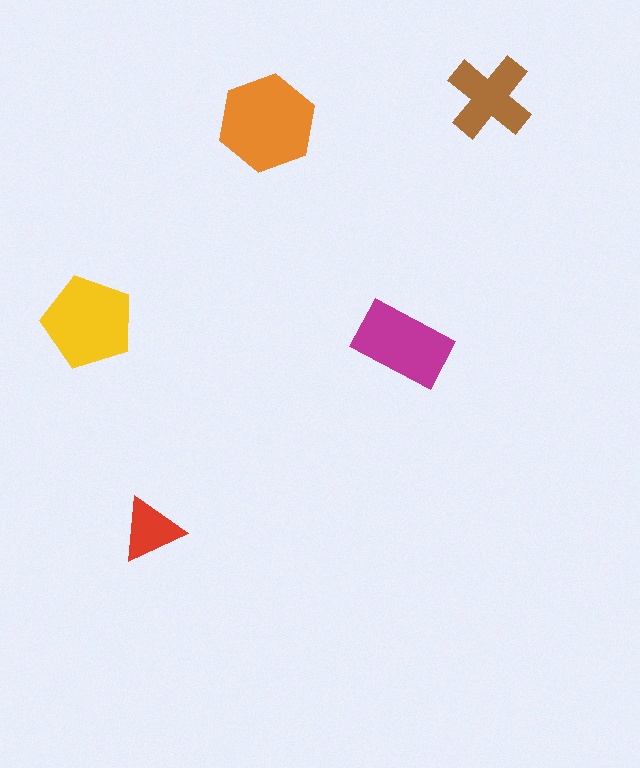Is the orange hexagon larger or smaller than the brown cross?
Larger.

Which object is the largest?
The orange hexagon.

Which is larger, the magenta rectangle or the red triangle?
The magenta rectangle.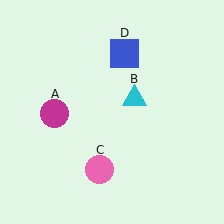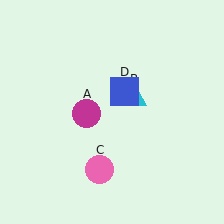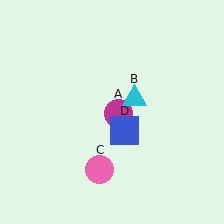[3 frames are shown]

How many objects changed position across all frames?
2 objects changed position: magenta circle (object A), blue square (object D).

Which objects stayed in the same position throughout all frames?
Cyan triangle (object B) and pink circle (object C) remained stationary.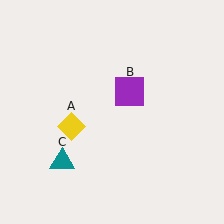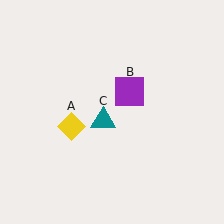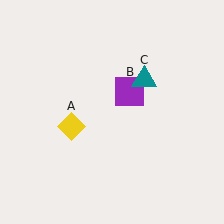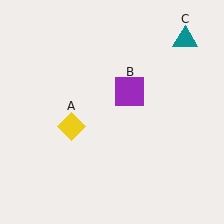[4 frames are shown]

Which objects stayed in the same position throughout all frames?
Yellow diamond (object A) and purple square (object B) remained stationary.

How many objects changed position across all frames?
1 object changed position: teal triangle (object C).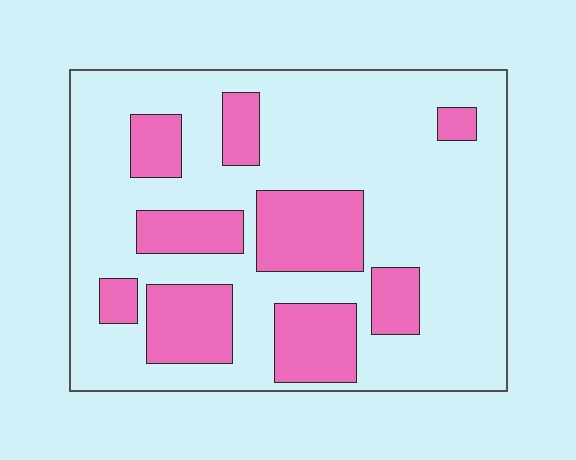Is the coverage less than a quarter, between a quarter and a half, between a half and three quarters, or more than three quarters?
Between a quarter and a half.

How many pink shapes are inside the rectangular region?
9.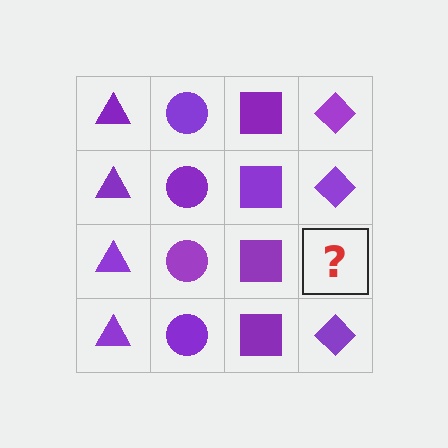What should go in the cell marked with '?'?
The missing cell should contain a purple diamond.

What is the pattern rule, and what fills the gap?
The rule is that each column has a consistent shape. The gap should be filled with a purple diamond.